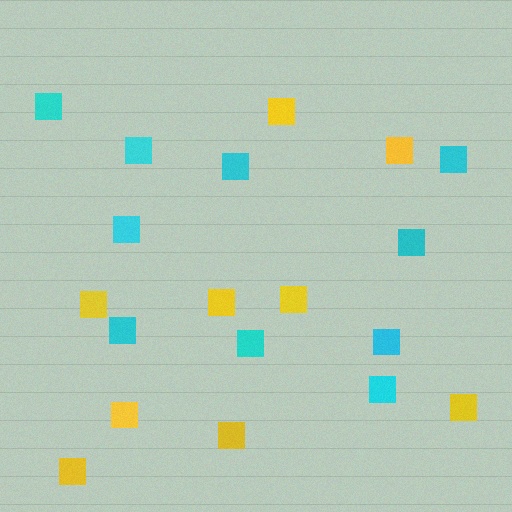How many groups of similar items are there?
There are 2 groups: one group of yellow squares (9) and one group of cyan squares (10).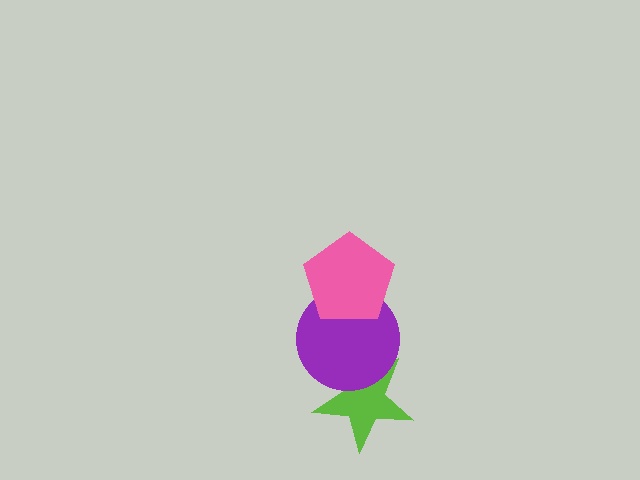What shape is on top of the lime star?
The purple circle is on top of the lime star.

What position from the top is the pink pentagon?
The pink pentagon is 1st from the top.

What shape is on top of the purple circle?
The pink pentagon is on top of the purple circle.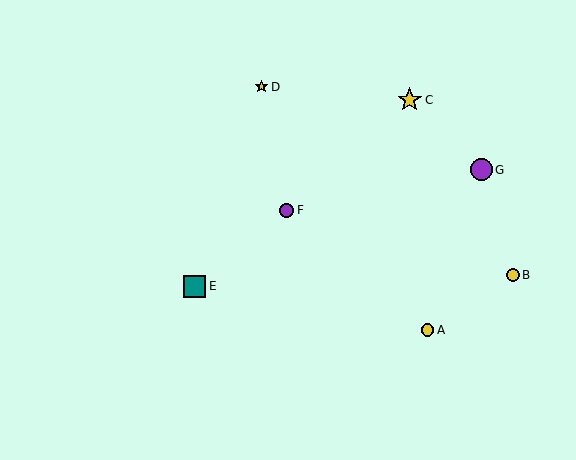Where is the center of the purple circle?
The center of the purple circle is at (287, 210).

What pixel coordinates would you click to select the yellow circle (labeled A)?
Click at (428, 330) to select the yellow circle A.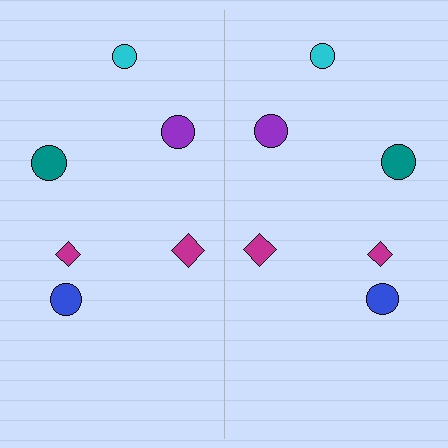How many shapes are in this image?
There are 12 shapes in this image.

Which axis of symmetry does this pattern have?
The pattern has a vertical axis of symmetry running through the center of the image.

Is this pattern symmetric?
Yes, this pattern has bilateral (reflection) symmetry.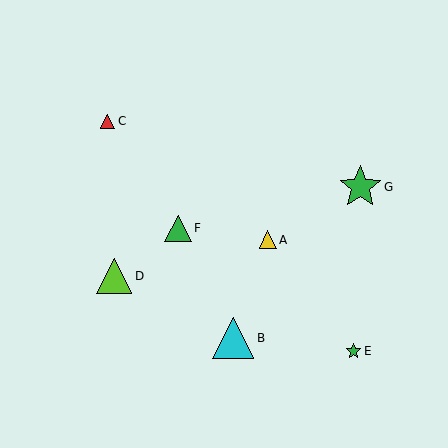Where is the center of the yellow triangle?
The center of the yellow triangle is at (268, 240).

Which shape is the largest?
The green star (labeled G) is the largest.